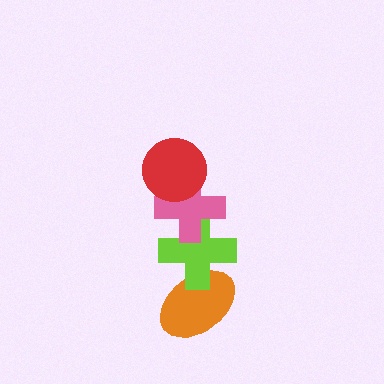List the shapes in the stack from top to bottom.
From top to bottom: the red circle, the pink cross, the lime cross, the orange ellipse.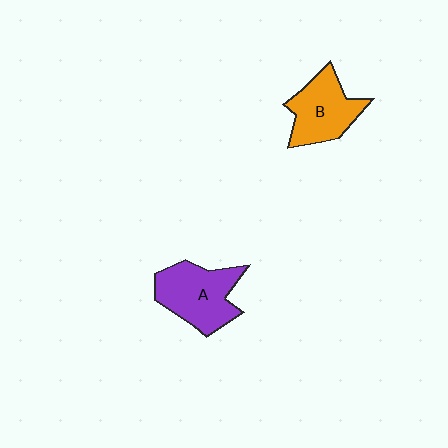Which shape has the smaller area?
Shape B (orange).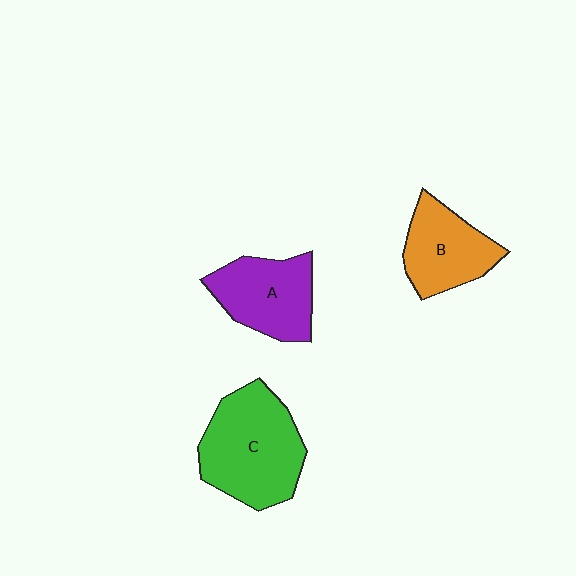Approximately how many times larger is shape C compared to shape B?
Approximately 1.5 times.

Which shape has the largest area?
Shape C (green).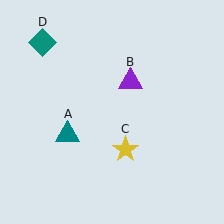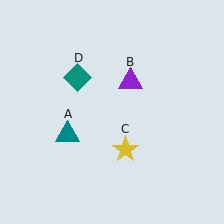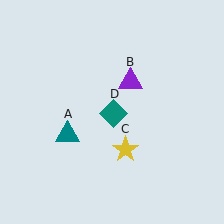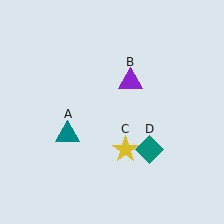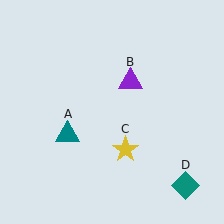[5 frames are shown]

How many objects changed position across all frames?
1 object changed position: teal diamond (object D).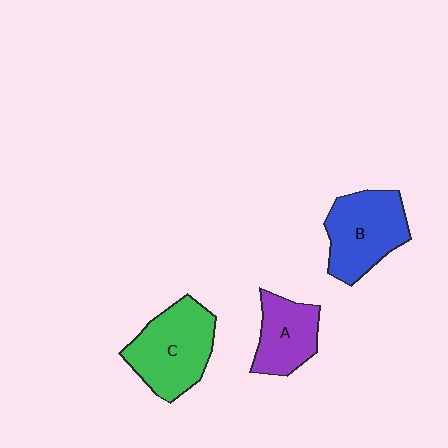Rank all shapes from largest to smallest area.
From largest to smallest: C (green), B (blue), A (purple).